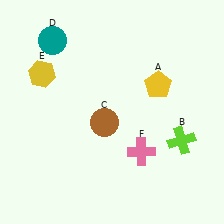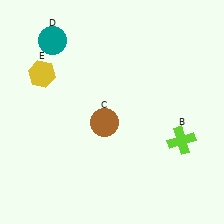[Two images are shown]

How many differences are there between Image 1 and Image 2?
There are 2 differences between the two images.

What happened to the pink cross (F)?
The pink cross (F) was removed in Image 2. It was in the bottom-right area of Image 1.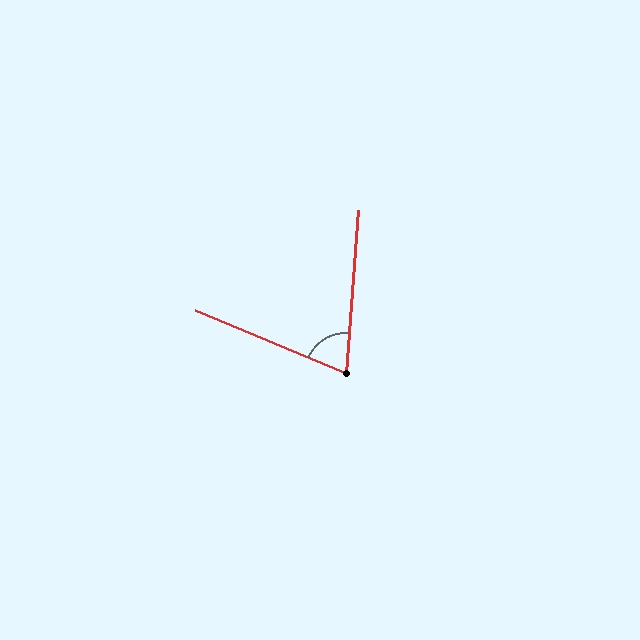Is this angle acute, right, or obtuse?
It is acute.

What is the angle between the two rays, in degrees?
Approximately 72 degrees.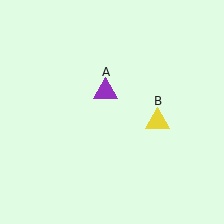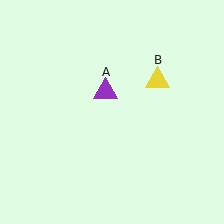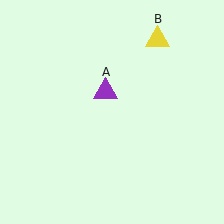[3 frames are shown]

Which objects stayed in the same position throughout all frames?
Purple triangle (object A) remained stationary.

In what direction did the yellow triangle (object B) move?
The yellow triangle (object B) moved up.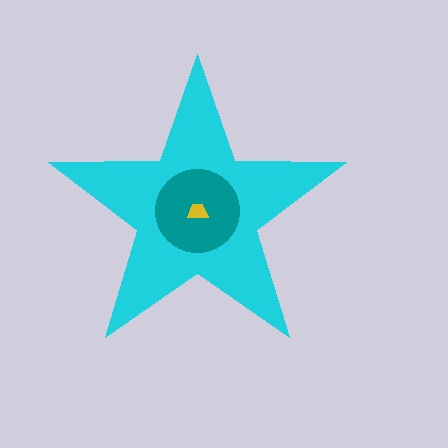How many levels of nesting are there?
3.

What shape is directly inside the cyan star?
The teal circle.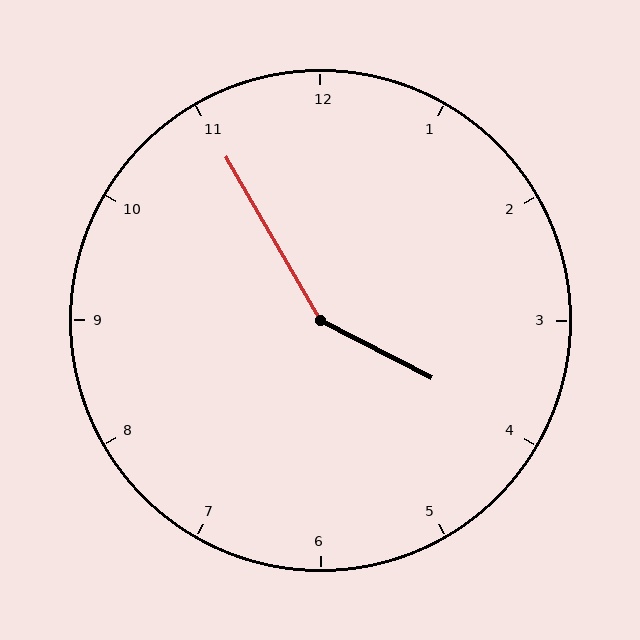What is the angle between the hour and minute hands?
Approximately 148 degrees.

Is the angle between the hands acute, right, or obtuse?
It is obtuse.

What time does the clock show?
3:55.